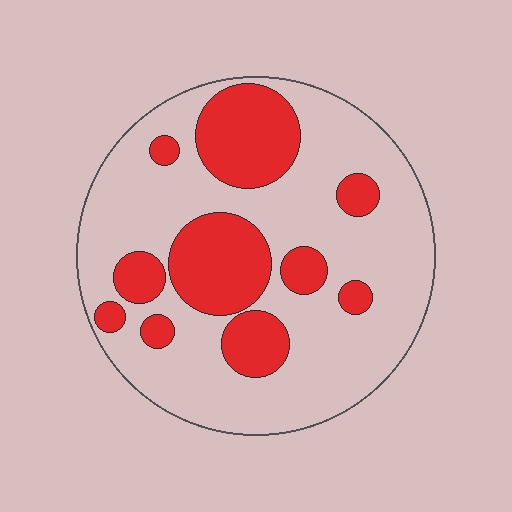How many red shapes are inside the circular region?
10.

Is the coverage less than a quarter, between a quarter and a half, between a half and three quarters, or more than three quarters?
Between a quarter and a half.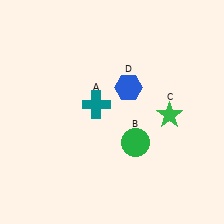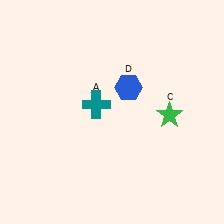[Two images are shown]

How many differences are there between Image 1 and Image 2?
There is 1 difference between the two images.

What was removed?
The green circle (B) was removed in Image 2.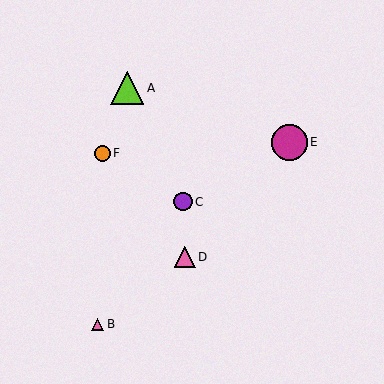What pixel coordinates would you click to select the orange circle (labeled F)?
Click at (102, 153) to select the orange circle F.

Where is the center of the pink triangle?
The center of the pink triangle is at (185, 257).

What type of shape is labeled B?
Shape B is a pink triangle.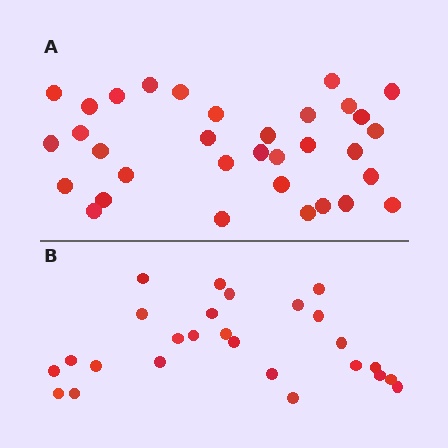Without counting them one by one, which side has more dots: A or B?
Region A (the top region) has more dots.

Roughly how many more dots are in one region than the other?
Region A has roughly 8 or so more dots than region B.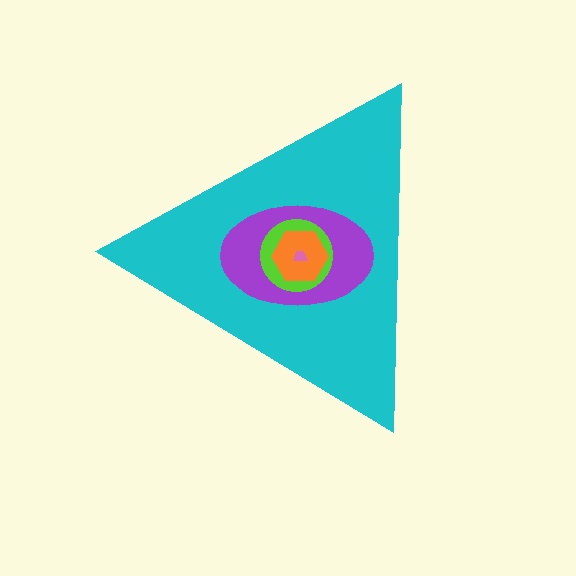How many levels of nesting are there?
5.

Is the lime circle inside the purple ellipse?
Yes.